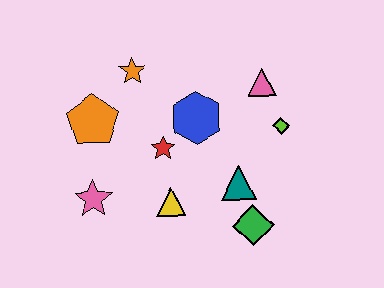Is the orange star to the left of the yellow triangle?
Yes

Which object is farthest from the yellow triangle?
The pink triangle is farthest from the yellow triangle.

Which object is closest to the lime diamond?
The pink triangle is closest to the lime diamond.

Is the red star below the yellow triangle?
No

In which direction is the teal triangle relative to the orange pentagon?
The teal triangle is to the right of the orange pentagon.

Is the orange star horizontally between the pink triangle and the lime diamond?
No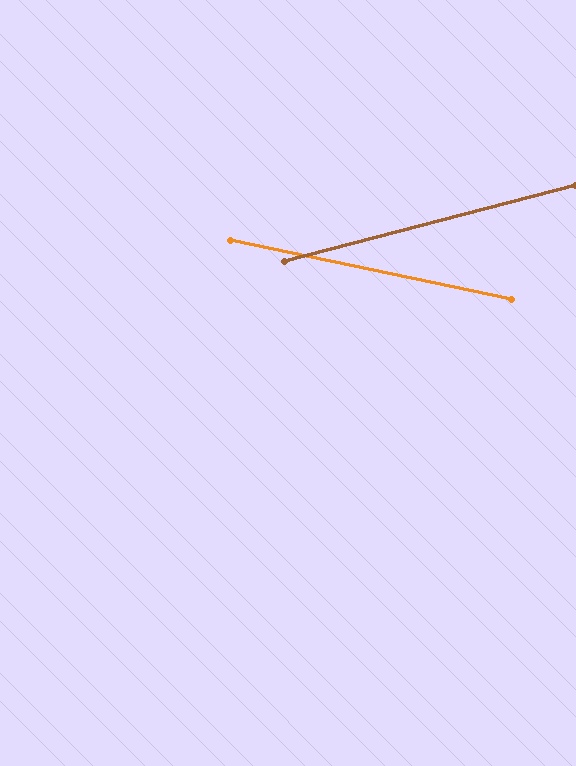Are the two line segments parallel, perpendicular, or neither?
Neither parallel nor perpendicular — they differ by about 27°.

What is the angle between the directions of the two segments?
Approximately 27 degrees.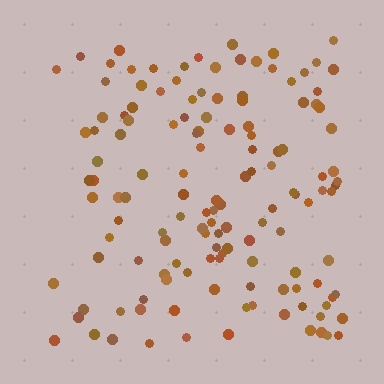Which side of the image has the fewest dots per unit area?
The left.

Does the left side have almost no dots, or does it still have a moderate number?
Still a moderate number, just noticeably fewer than the right.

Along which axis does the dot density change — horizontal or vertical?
Horizontal.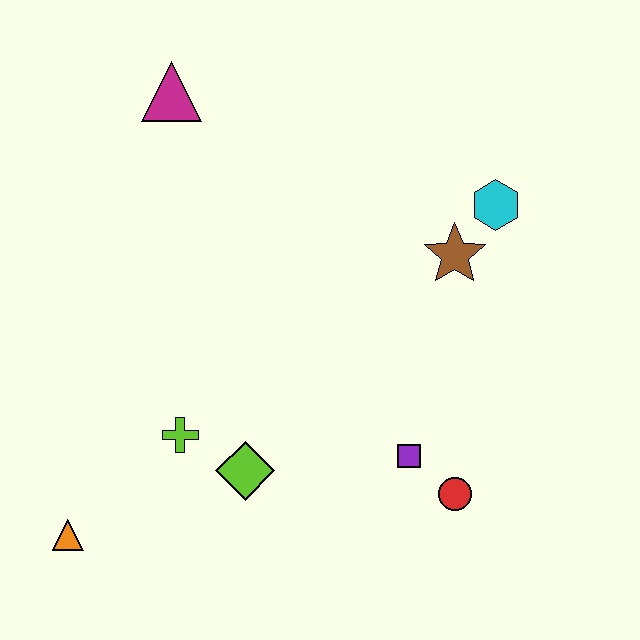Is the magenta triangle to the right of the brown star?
No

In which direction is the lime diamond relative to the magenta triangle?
The lime diamond is below the magenta triangle.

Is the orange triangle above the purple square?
No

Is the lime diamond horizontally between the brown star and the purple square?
No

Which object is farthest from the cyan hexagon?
The orange triangle is farthest from the cyan hexagon.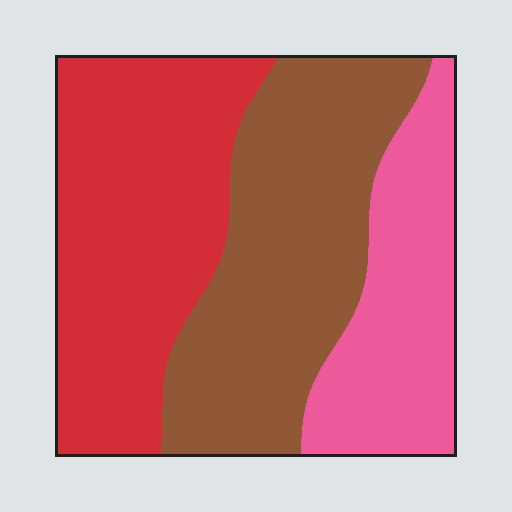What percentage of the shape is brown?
Brown takes up between a third and a half of the shape.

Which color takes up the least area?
Pink, at roughly 25%.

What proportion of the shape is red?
Red covers roughly 40% of the shape.